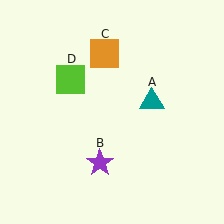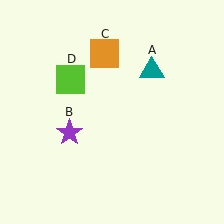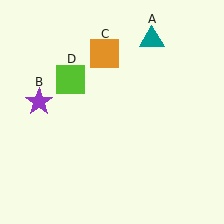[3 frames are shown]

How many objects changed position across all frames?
2 objects changed position: teal triangle (object A), purple star (object B).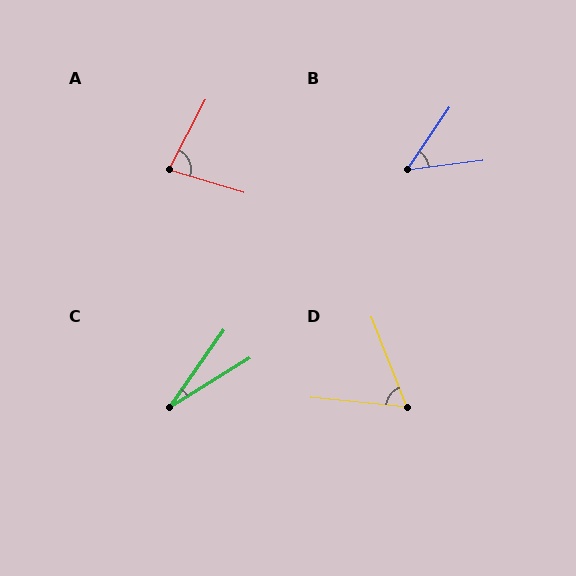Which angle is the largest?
A, at approximately 79 degrees.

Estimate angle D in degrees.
Approximately 63 degrees.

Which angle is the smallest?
C, at approximately 23 degrees.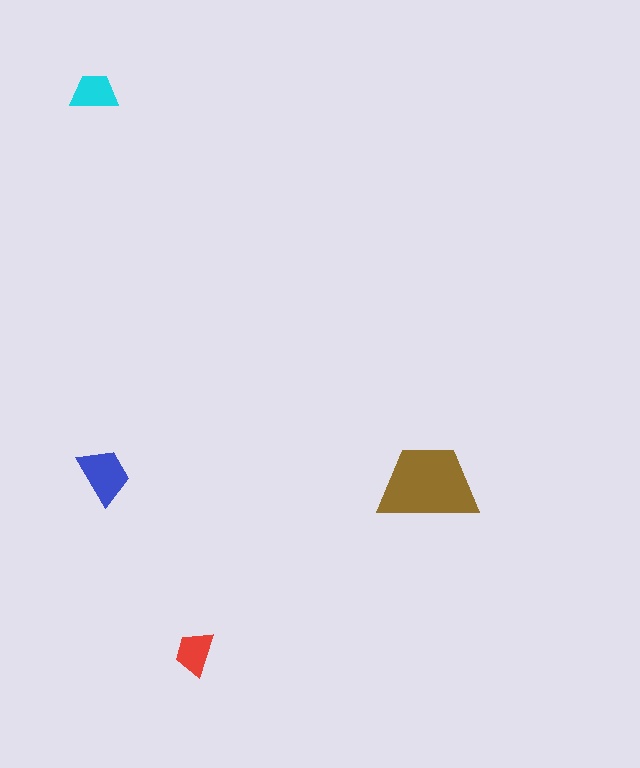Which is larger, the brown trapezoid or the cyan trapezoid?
The brown one.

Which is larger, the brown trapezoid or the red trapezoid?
The brown one.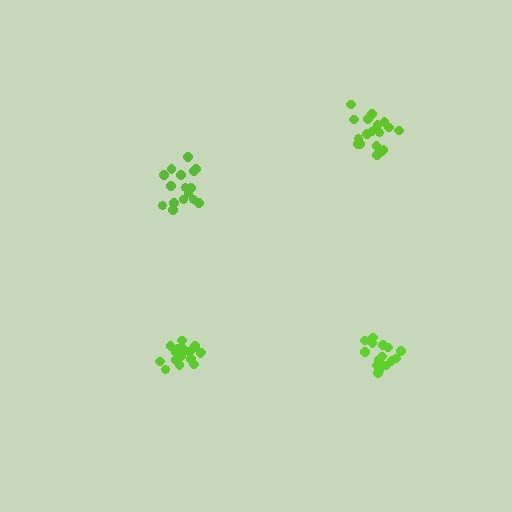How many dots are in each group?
Group 1: 16 dots, Group 2: 18 dots, Group 3: 15 dots, Group 4: 19 dots (68 total).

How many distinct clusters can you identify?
There are 4 distinct clusters.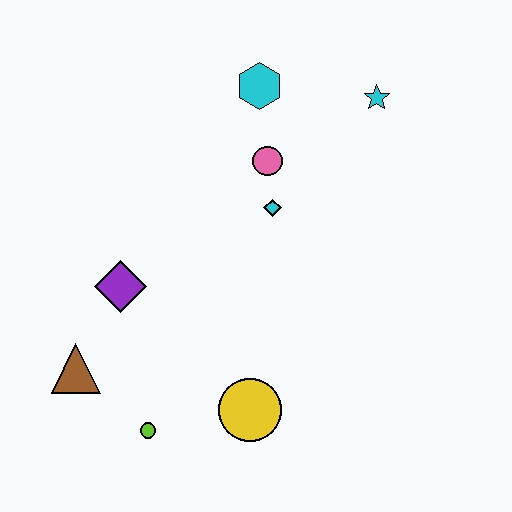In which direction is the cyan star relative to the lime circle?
The cyan star is above the lime circle.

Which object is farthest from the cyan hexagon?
The lime circle is farthest from the cyan hexagon.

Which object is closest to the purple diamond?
The brown triangle is closest to the purple diamond.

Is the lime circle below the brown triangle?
Yes